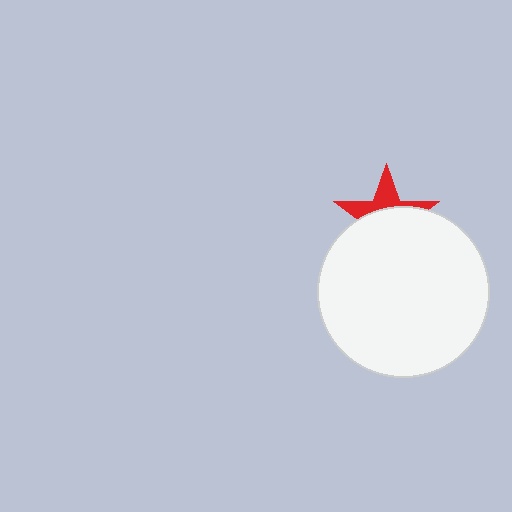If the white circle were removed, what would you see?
You would see the complete red star.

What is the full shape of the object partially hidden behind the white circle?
The partially hidden object is a red star.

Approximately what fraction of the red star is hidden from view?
Roughly 63% of the red star is hidden behind the white circle.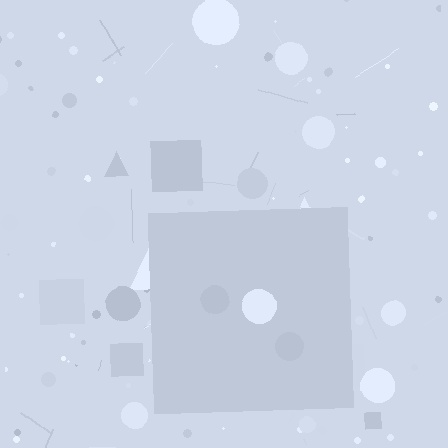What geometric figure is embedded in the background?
A square is embedded in the background.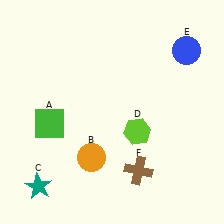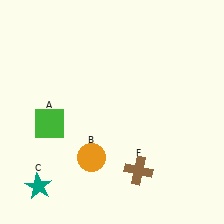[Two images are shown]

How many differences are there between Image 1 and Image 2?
There are 2 differences between the two images.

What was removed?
The blue circle (E), the lime hexagon (D) were removed in Image 2.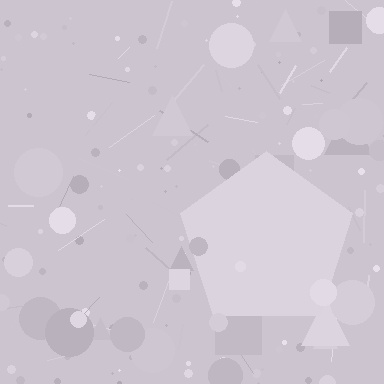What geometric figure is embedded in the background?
A pentagon is embedded in the background.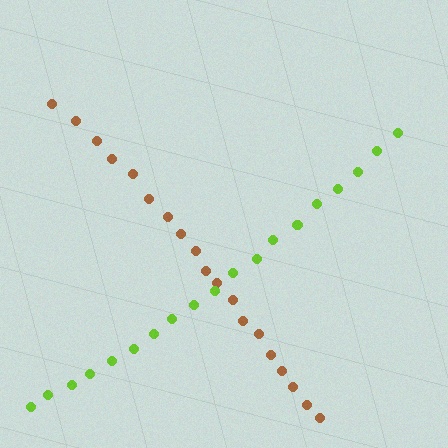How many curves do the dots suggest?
There are 2 distinct paths.